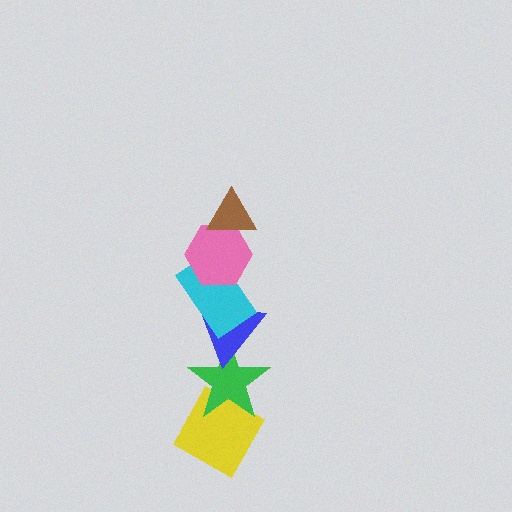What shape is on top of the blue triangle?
The cyan rectangle is on top of the blue triangle.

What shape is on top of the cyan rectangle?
The pink hexagon is on top of the cyan rectangle.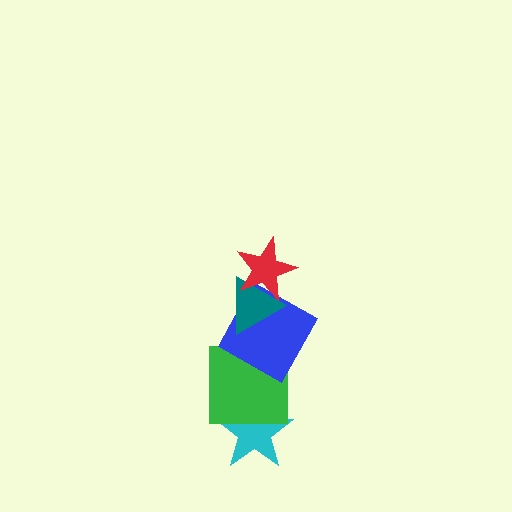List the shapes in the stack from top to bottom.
From top to bottom: the red star, the teal triangle, the blue square, the green square, the cyan star.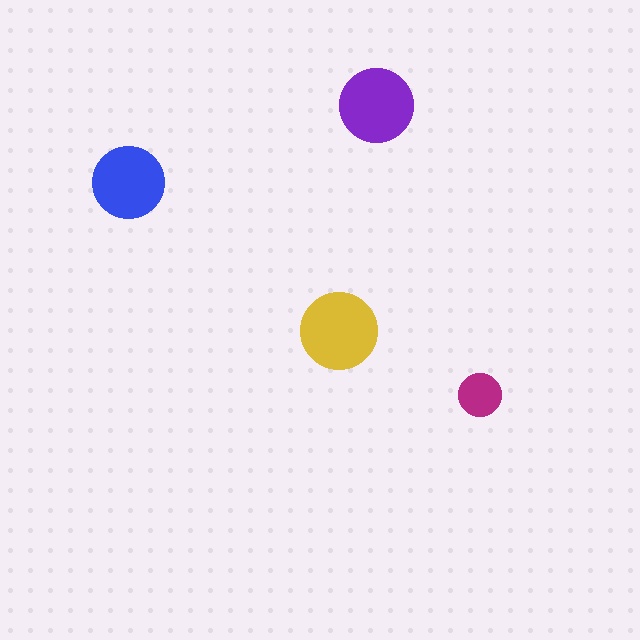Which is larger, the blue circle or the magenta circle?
The blue one.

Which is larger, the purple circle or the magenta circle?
The purple one.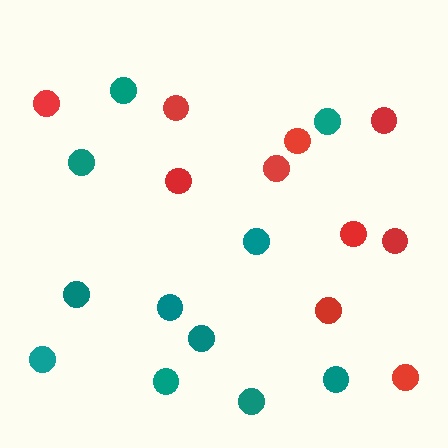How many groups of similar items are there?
There are 2 groups: one group of red circles (10) and one group of teal circles (11).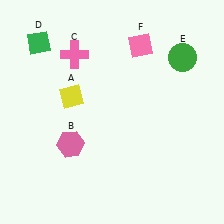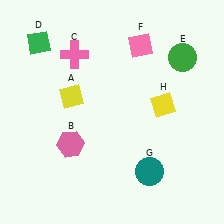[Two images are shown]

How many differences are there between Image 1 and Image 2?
There are 2 differences between the two images.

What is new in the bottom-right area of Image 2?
A teal circle (G) was added in the bottom-right area of Image 2.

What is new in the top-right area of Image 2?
A yellow diamond (H) was added in the top-right area of Image 2.